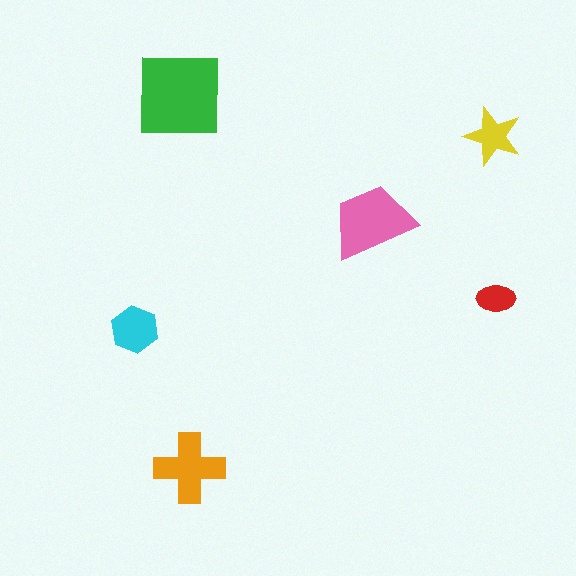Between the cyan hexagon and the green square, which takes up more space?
The green square.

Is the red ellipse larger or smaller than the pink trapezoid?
Smaller.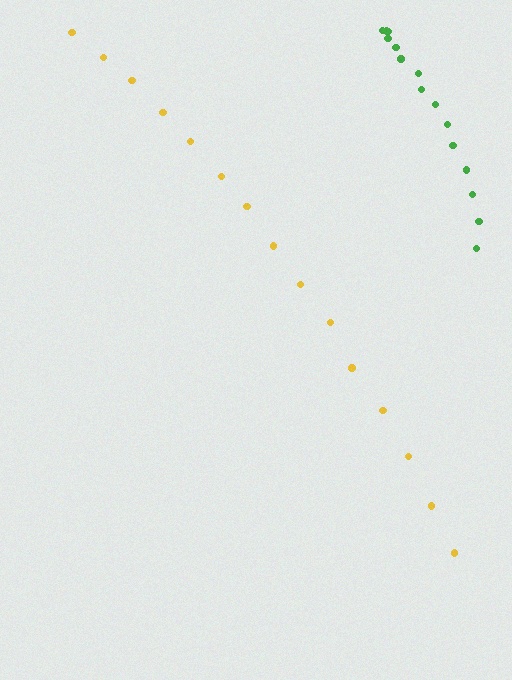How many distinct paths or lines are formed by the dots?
There are 2 distinct paths.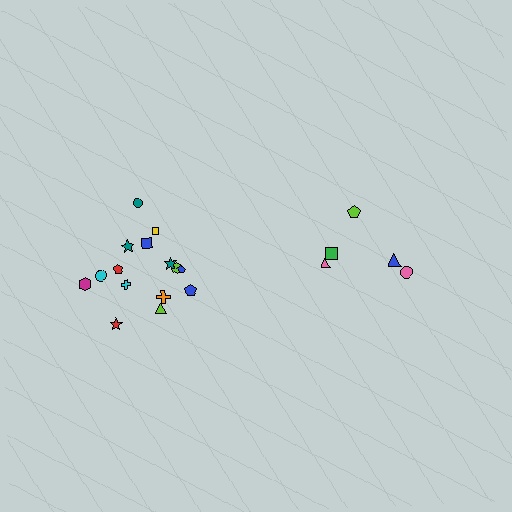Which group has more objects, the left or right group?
The left group.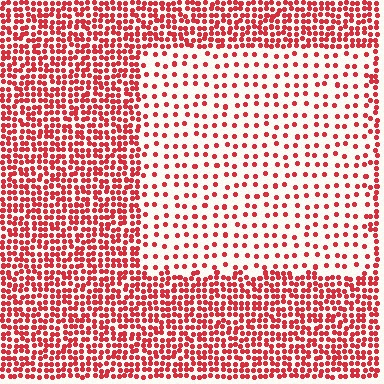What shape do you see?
I see a rectangle.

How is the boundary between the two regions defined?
The boundary is defined by a change in element density (approximately 2.7x ratio). All elements are the same color, size, and shape.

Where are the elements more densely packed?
The elements are more densely packed outside the rectangle boundary.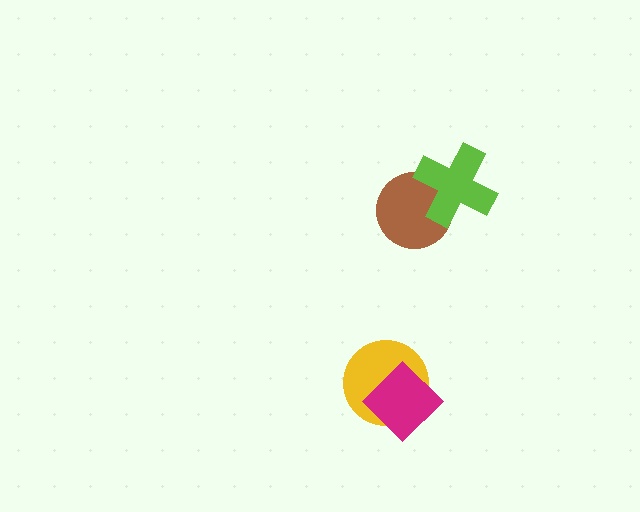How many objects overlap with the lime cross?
1 object overlaps with the lime cross.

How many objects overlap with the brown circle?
1 object overlaps with the brown circle.